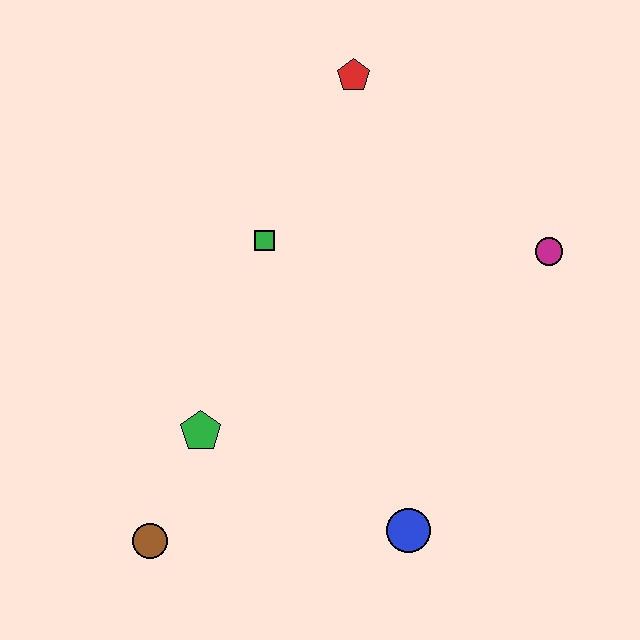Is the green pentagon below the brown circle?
No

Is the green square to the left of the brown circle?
No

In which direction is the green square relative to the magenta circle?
The green square is to the left of the magenta circle.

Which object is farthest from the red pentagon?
The brown circle is farthest from the red pentagon.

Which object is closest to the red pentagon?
The green square is closest to the red pentagon.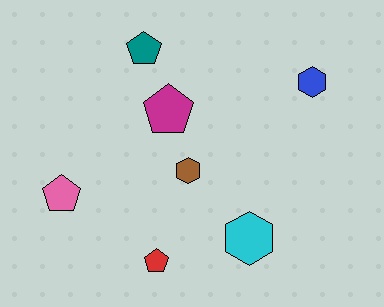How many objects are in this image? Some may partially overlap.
There are 7 objects.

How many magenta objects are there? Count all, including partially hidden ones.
There is 1 magenta object.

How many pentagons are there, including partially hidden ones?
There are 4 pentagons.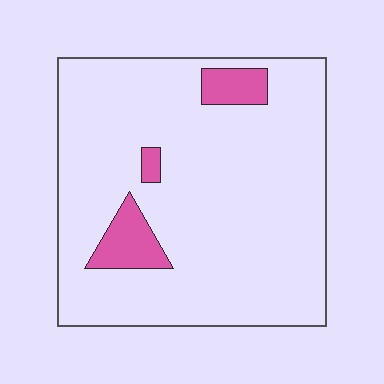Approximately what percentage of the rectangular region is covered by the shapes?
Approximately 10%.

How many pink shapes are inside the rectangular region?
3.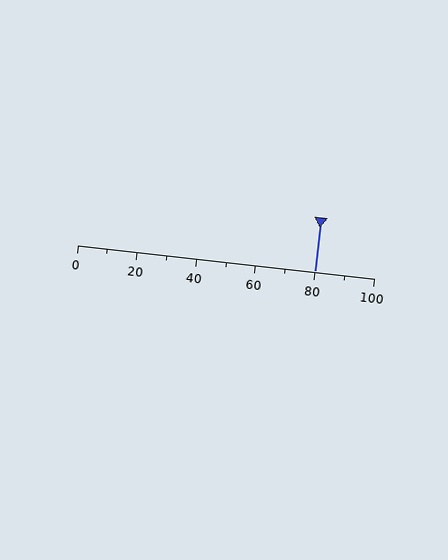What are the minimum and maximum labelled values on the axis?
The axis runs from 0 to 100.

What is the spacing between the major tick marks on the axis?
The major ticks are spaced 20 apart.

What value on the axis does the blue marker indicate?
The marker indicates approximately 80.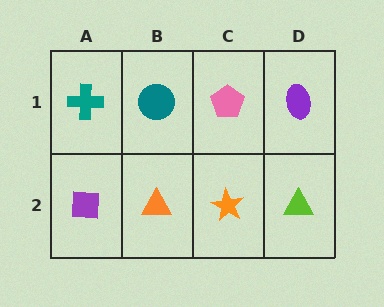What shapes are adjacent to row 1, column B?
An orange triangle (row 2, column B), a teal cross (row 1, column A), a pink pentagon (row 1, column C).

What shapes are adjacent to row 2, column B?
A teal circle (row 1, column B), a purple square (row 2, column A), an orange star (row 2, column C).